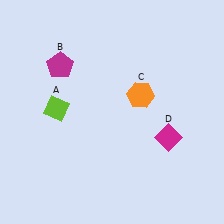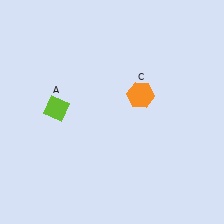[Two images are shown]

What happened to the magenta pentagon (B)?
The magenta pentagon (B) was removed in Image 2. It was in the top-left area of Image 1.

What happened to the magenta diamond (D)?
The magenta diamond (D) was removed in Image 2. It was in the bottom-right area of Image 1.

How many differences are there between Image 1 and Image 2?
There are 2 differences between the two images.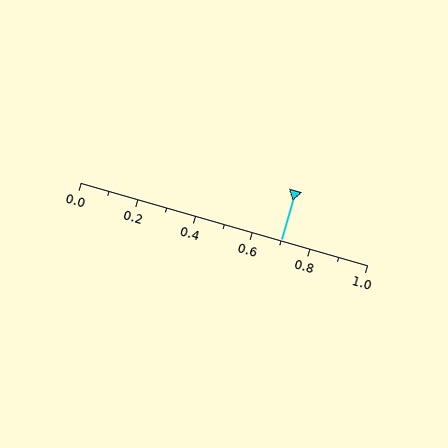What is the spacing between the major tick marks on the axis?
The major ticks are spaced 0.2 apart.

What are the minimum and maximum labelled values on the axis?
The axis runs from 0.0 to 1.0.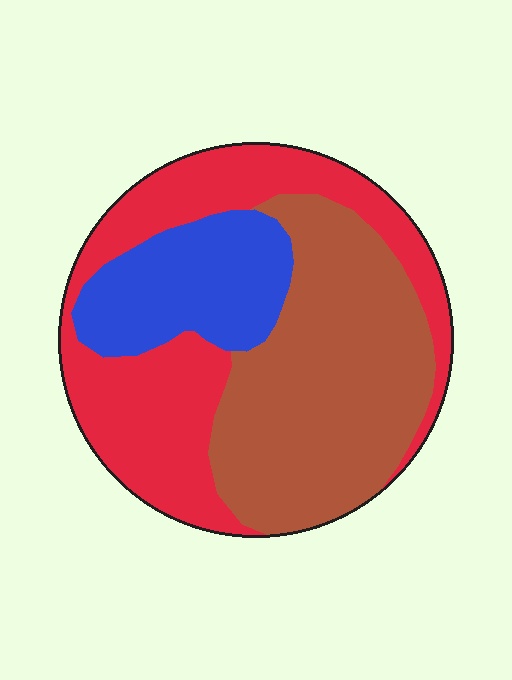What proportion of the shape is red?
Red covers around 40% of the shape.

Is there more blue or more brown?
Brown.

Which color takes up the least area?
Blue, at roughly 20%.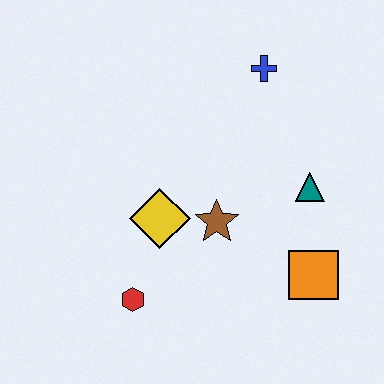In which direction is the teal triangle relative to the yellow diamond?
The teal triangle is to the right of the yellow diamond.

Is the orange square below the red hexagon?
No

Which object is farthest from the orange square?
The blue cross is farthest from the orange square.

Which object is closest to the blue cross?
The teal triangle is closest to the blue cross.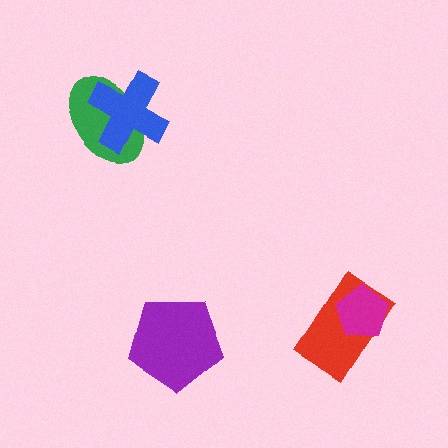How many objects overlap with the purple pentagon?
0 objects overlap with the purple pentagon.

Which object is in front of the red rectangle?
The magenta pentagon is in front of the red rectangle.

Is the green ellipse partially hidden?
Yes, it is partially covered by another shape.